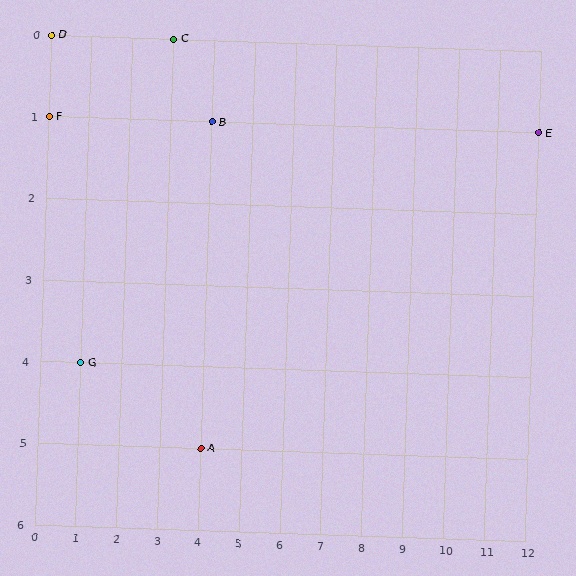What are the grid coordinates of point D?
Point D is at grid coordinates (0, 0).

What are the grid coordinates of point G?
Point G is at grid coordinates (1, 4).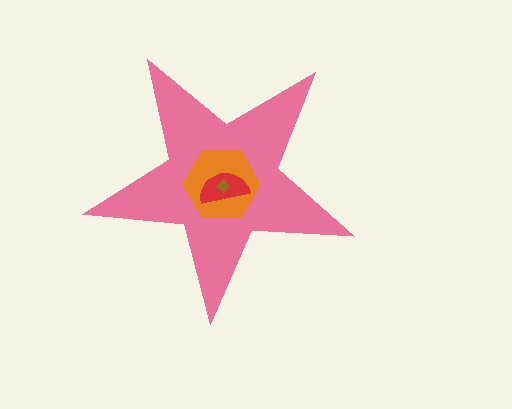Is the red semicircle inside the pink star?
Yes.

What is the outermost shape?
The pink star.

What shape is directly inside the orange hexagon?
The red semicircle.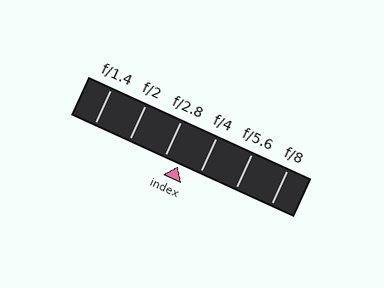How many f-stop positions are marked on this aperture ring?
There are 6 f-stop positions marked.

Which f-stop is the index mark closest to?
The index mark is closest to f/2.8.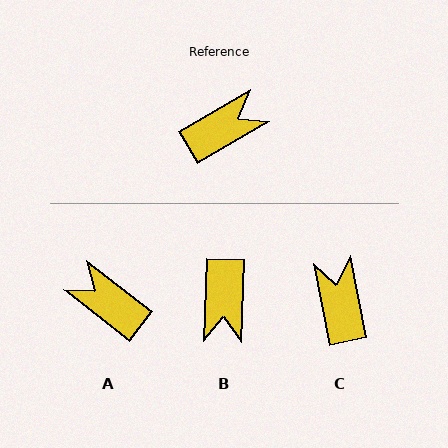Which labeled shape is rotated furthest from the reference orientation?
B, about 122 degrees away.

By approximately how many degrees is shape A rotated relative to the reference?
Approximately 112 degrees counter-clockwise.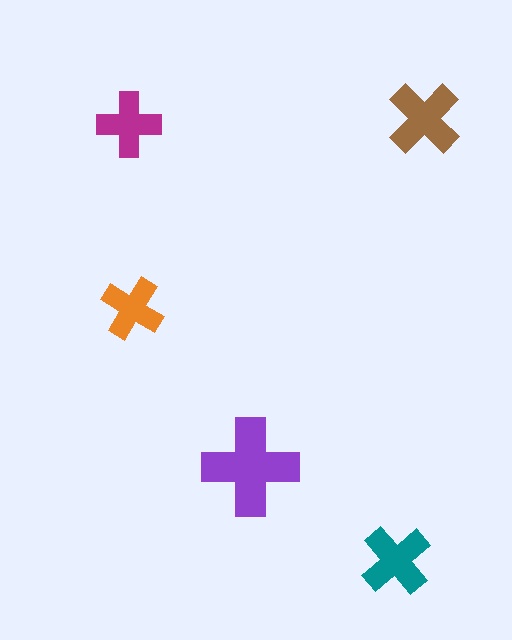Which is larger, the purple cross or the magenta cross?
The purple one.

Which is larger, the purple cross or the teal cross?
The purple one.